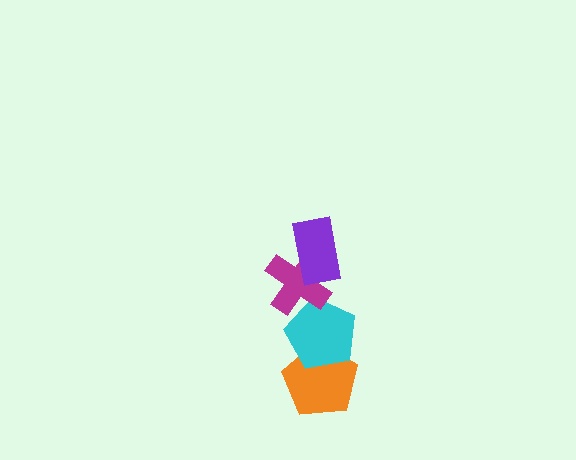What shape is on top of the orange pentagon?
The cyan pentagon is on top of the orange pentagon.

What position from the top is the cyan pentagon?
The cyan pentagon is 3rd from the top.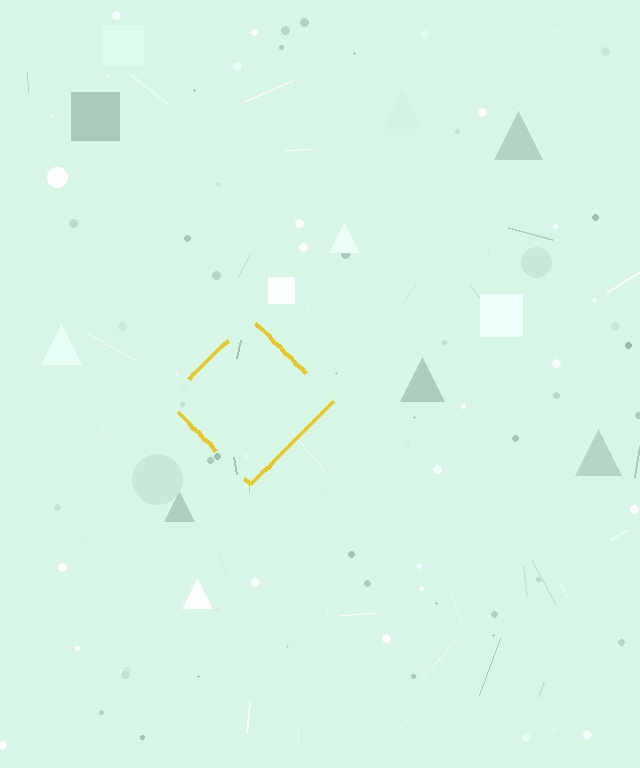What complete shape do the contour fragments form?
The contour fragments form a diamond.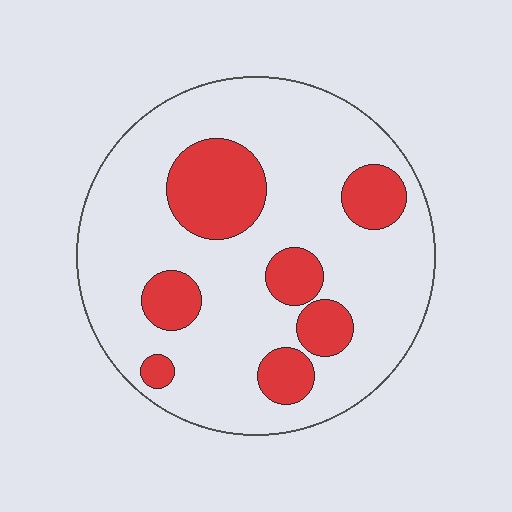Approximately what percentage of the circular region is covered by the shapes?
Approximately 25%.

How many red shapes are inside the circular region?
7.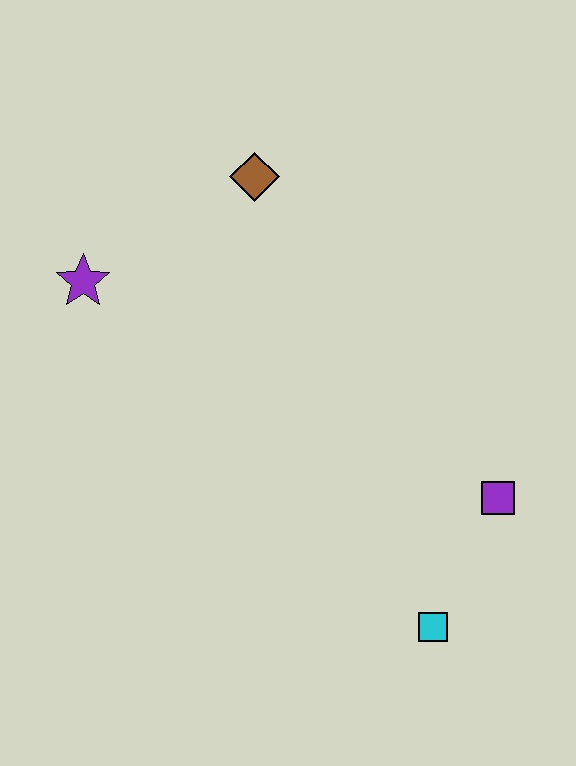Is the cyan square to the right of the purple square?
No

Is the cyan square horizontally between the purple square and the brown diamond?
Yes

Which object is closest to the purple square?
The cyan square is closest to the purple square.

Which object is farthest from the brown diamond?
The cyan square is farthest from the brown diamond.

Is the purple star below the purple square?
No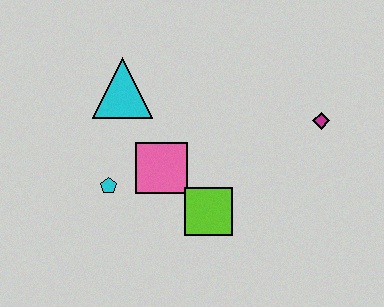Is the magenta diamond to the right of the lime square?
Yes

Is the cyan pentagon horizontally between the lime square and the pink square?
No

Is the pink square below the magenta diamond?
Yes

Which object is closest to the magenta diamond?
The lime square is closest to the magenta diamond.